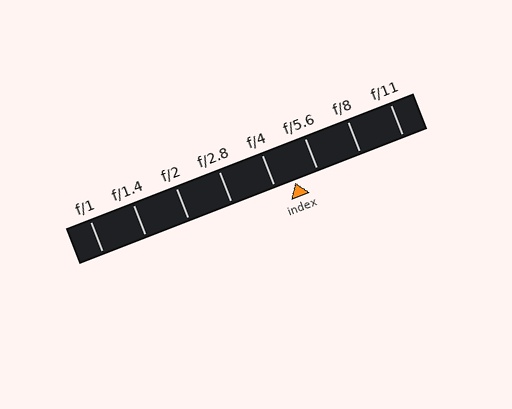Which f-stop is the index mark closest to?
The index mark is closest to f/4.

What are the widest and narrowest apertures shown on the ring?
The widest aperture shown is f/1 and the narrowest is f/11.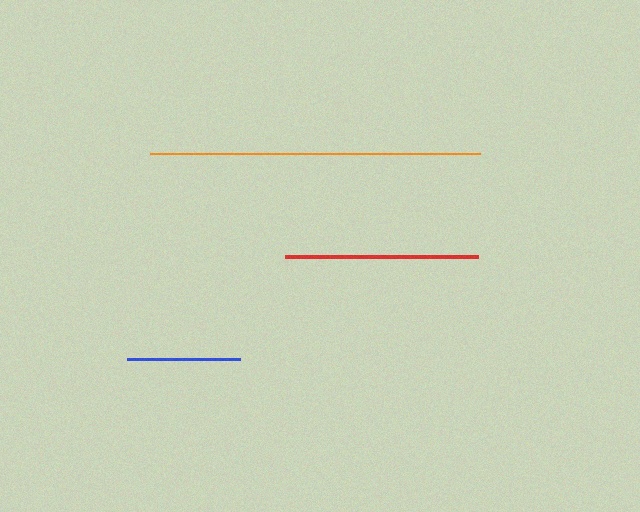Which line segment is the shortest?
The blue line is the shortest at approximately 112 pixels.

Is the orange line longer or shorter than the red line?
The orange line is longer than the red line.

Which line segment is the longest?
The orange line is the longest at approximately 330 pixels.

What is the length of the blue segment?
The blue segment is approximately 112 pixels long.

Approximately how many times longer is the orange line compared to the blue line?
The orange line is approximately 2.9 times the length of the blue line.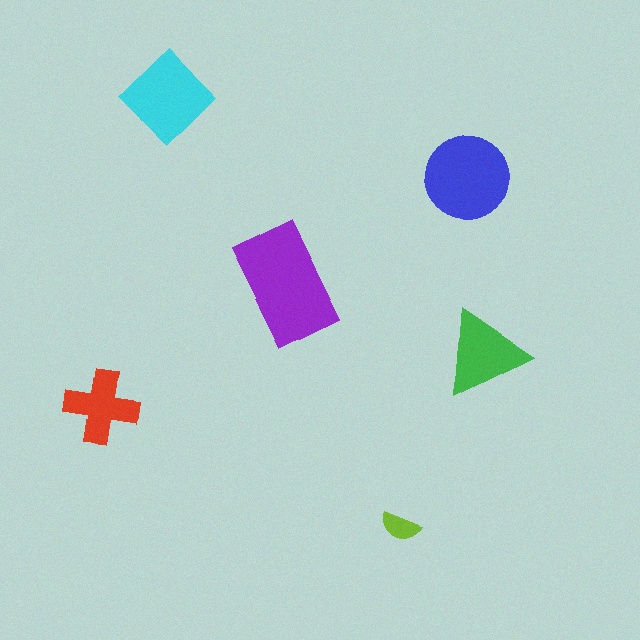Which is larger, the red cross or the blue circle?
The blue circle.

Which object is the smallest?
The lime semicircle.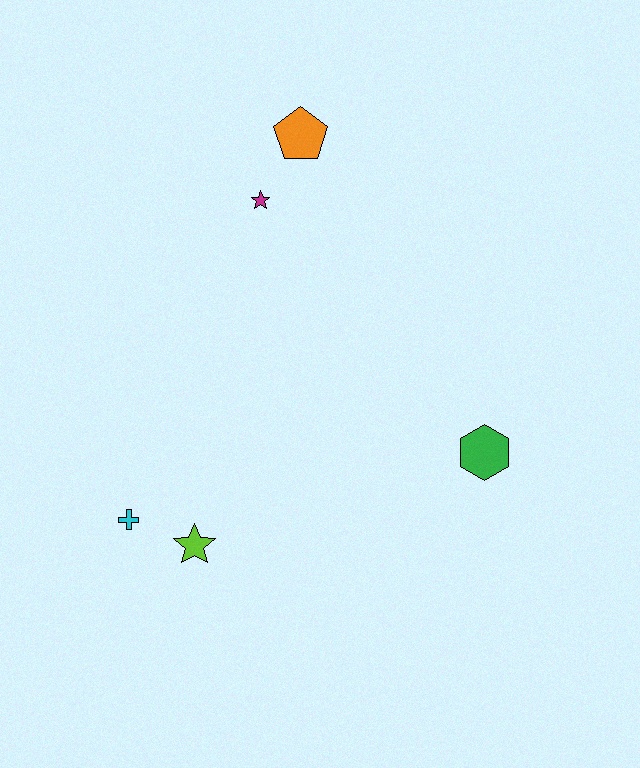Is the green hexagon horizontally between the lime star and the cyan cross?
No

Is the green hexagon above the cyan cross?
Yes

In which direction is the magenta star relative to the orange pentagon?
The magenta star is below the orange pentagon.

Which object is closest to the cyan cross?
The lime star is closest to the cyan cross.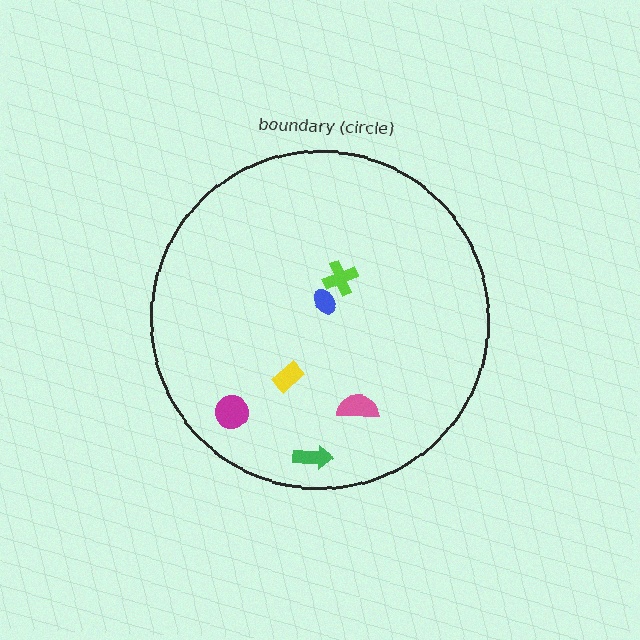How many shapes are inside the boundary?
6 inside, 0 outside.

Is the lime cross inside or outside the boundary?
Inside.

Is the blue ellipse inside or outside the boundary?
Inside.